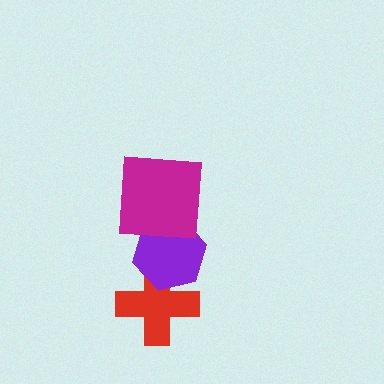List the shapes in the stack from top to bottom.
From top to bottom: the magenta square, the purple hexagon, the red cross.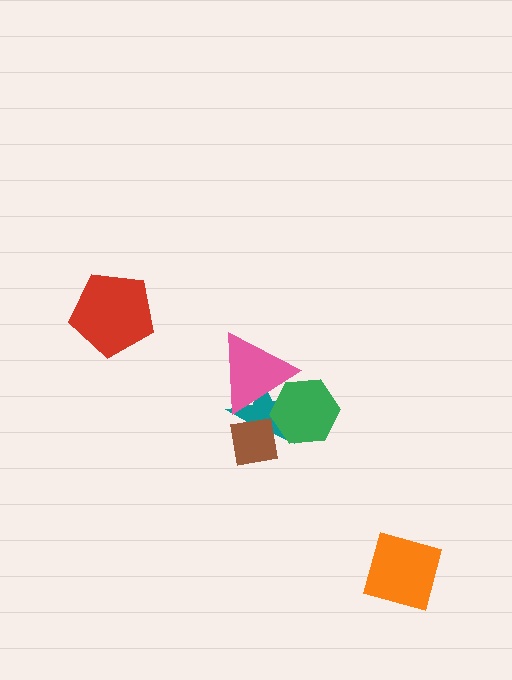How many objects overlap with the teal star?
3 objects overlap with the teal star.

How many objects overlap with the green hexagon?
2 objects overlap with the green hexagon.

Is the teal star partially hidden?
Yes, it is partially covered by another shape.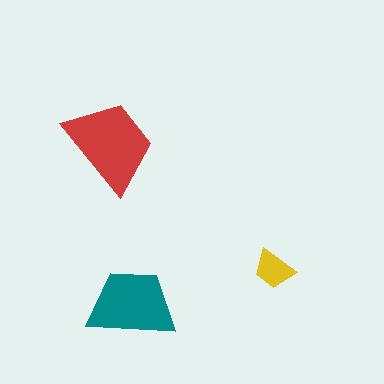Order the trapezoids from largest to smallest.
the red one, the teal one, the yellow one.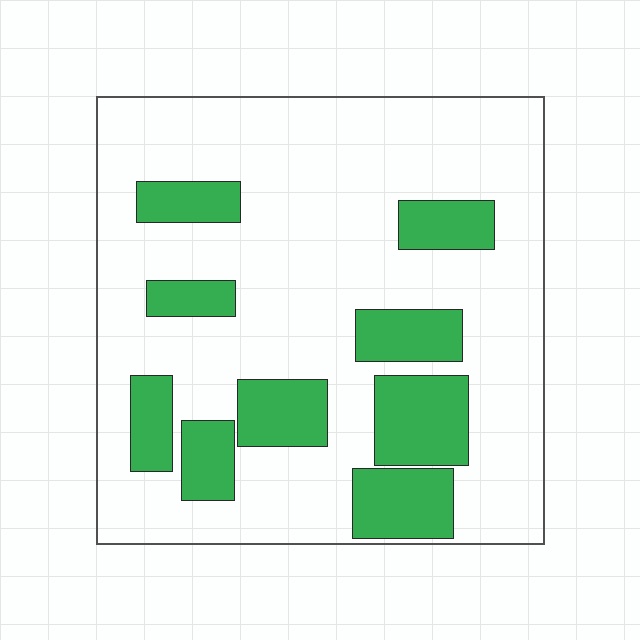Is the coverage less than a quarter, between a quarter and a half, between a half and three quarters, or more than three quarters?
Less than a quarter.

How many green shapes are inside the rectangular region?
9.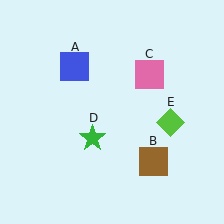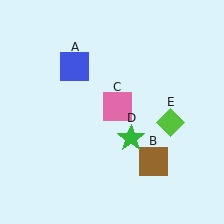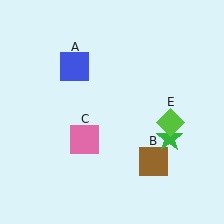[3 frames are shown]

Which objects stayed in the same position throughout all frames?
Blue square (object A) and brown square (object B) and lime diamond (object E) remained stationary.